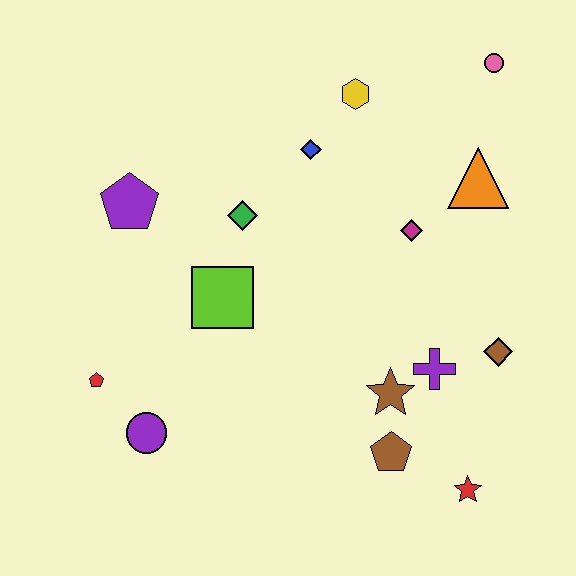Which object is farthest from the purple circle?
The pink circle is farthest from the purple circle.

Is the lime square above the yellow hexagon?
No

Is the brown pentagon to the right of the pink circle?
No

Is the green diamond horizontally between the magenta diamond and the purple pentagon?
Yes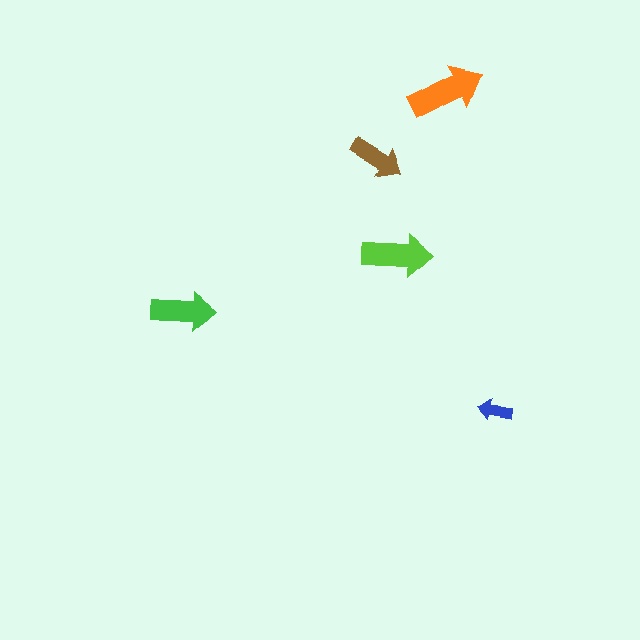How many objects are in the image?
There are 5 objects in the image.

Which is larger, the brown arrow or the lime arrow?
The lime one.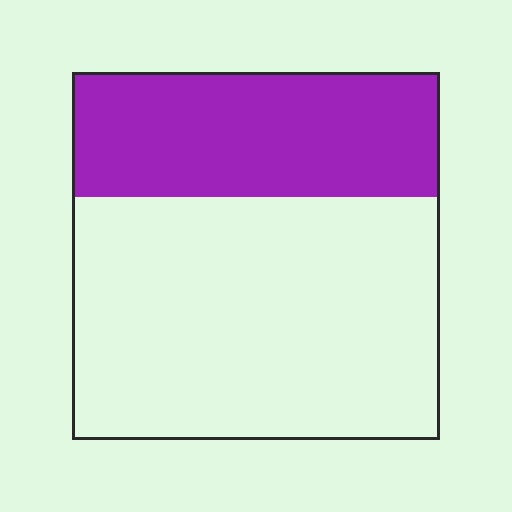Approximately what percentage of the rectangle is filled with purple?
Approximately 35%.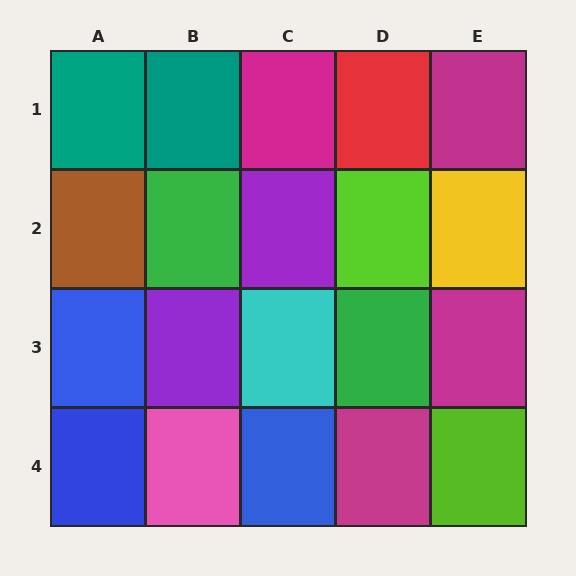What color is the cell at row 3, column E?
Magenta.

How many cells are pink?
1 cell is pink.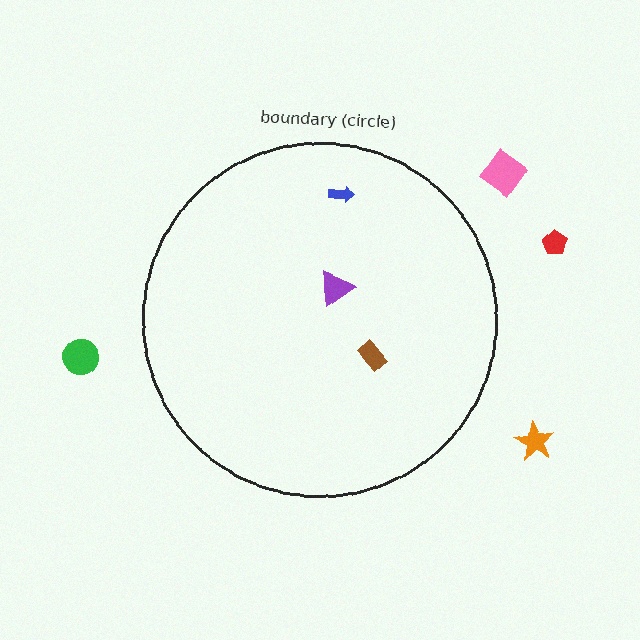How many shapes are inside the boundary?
3 inside, 4 outside.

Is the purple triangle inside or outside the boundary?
Inside.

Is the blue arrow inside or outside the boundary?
Inside.